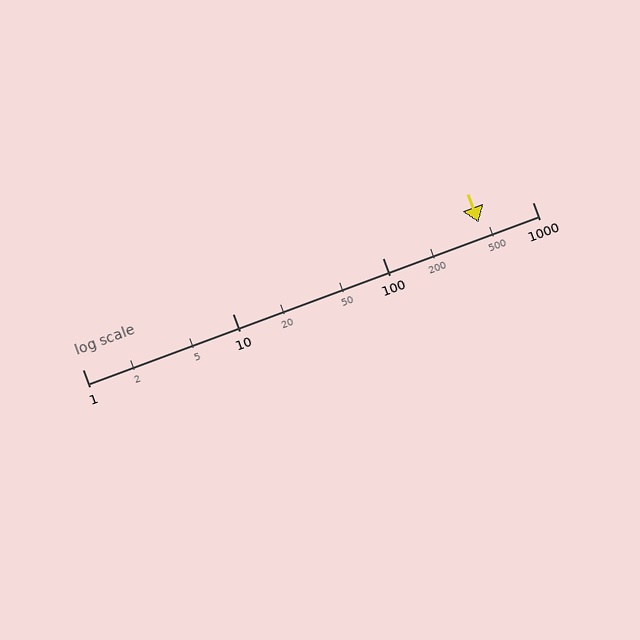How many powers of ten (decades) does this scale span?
The scale spans 3 decades, from 1 to 1000.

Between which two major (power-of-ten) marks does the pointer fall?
The pointer is between 100 and 1000.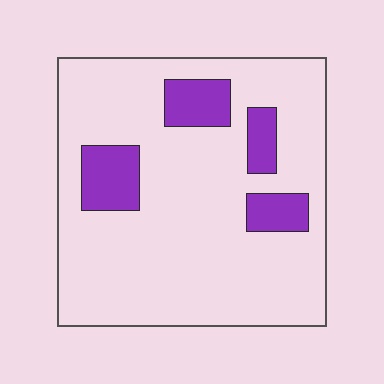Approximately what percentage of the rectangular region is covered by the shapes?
Approximately 15%.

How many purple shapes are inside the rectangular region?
4.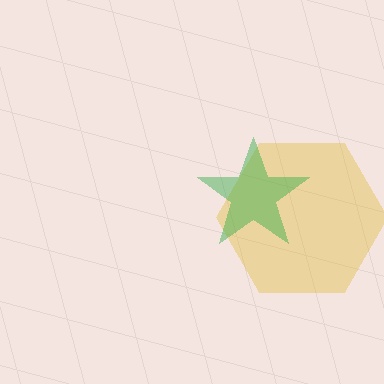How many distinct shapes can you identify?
There are 2 distinct shapes: a yellow hexagon, a green star.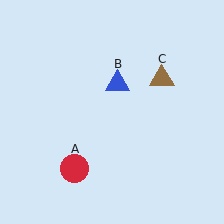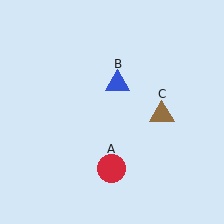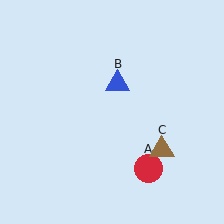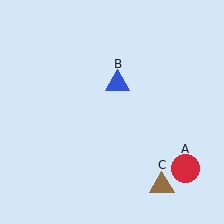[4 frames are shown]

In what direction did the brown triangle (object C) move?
The brown triangle (object C) moved down.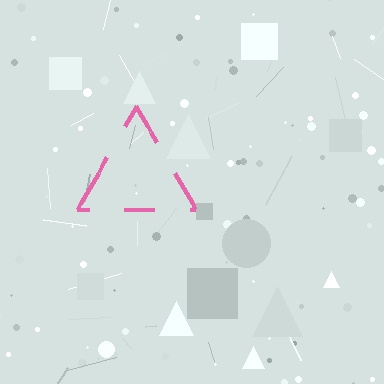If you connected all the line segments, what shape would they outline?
They would outline a triangle.